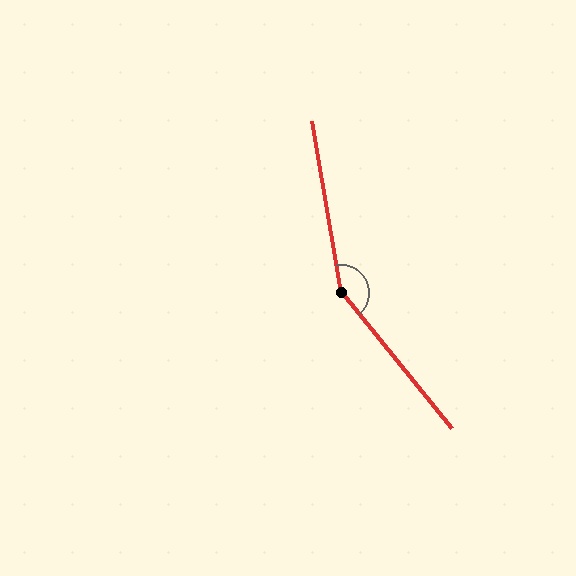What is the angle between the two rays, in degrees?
Approximately 151 degrees.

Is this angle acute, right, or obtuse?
It is obtuse.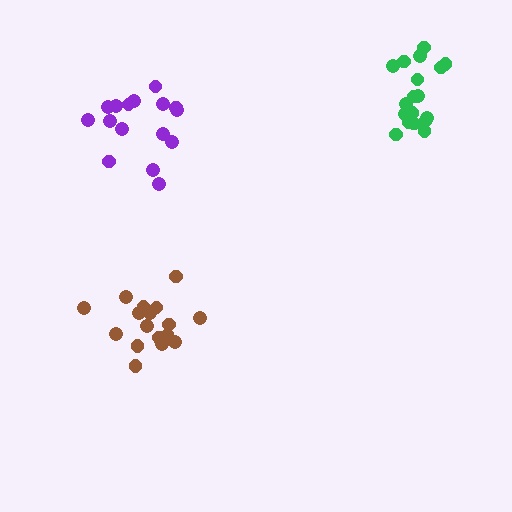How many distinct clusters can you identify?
There are 3 distinct clusters.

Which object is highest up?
The green cluster is topmost.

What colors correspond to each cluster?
The clusters are colored: purple, brown, green.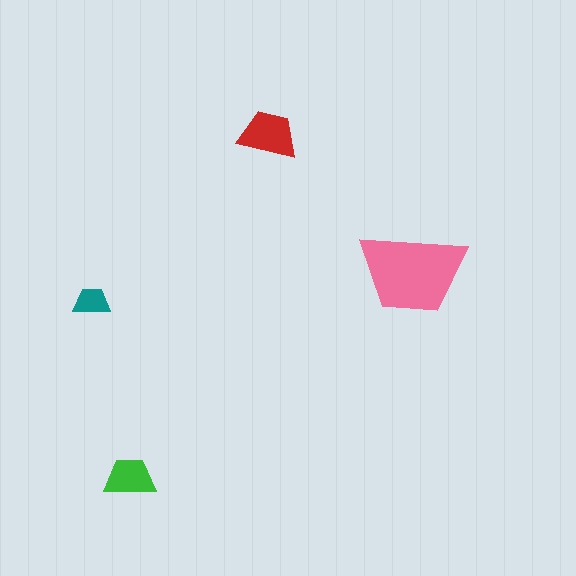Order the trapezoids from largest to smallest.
the pink one, the red one, the green one, the teal one.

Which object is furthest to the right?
The pink trapezoid is rightmost.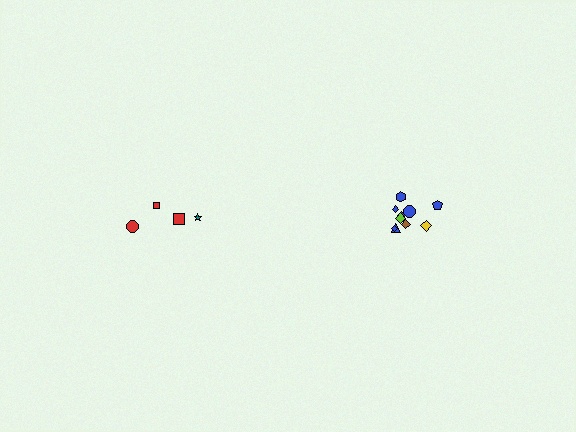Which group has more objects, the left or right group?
The right group.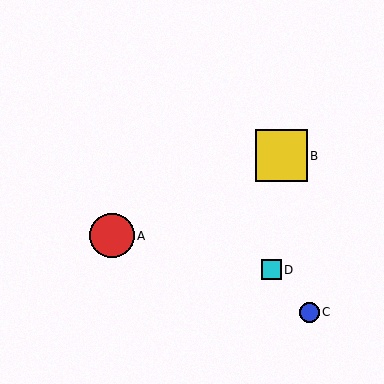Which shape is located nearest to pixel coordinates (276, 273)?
The cyan square (labeled D) at (271, 270) is nearest to that location.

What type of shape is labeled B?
Shape B is a yellow square.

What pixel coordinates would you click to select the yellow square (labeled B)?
Click at (281, 156) to select the yellow square B.